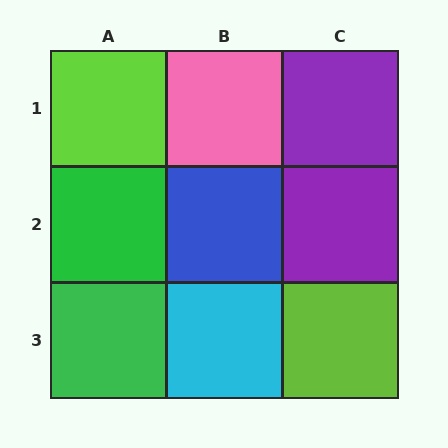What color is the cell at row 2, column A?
Green.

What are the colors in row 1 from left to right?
Lime, pink, purple.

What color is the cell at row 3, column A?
Green.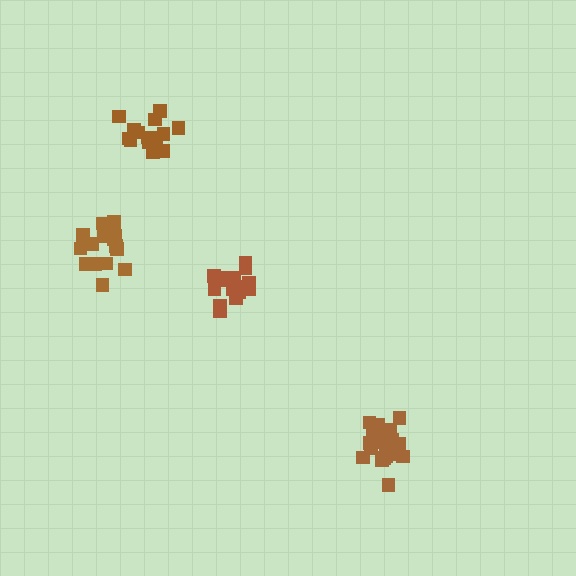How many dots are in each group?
Group 1: 18 dots, Group 2: 18 dots, Group 3: 17 dots, Group 4: 21 dots (74 total).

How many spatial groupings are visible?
There are 4 spatial groupings.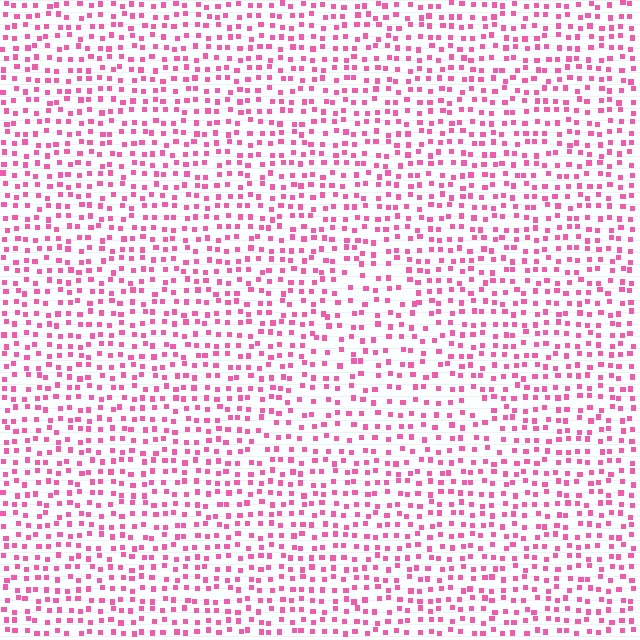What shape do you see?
I see a triangle.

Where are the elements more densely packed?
The elements are more densely packed outside the triangle boundary.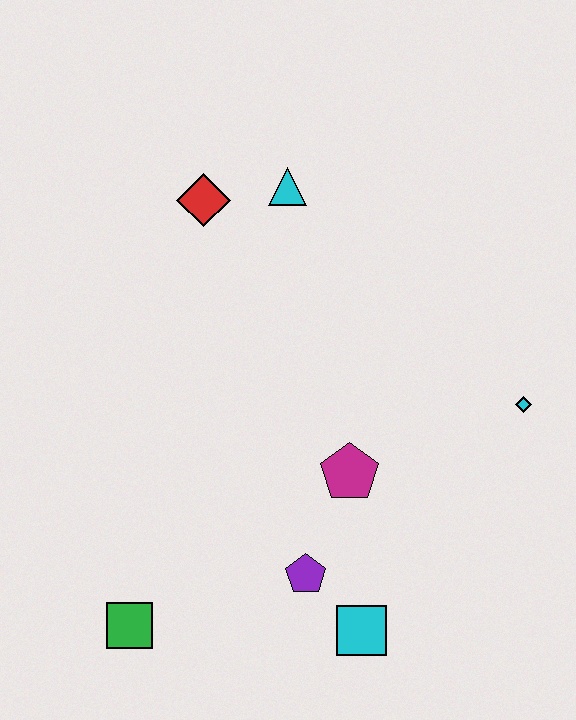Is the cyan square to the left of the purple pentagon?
No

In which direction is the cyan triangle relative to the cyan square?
The cyan triangle is above the cyan square.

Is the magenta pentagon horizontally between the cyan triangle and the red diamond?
No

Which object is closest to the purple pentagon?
The cyan square is closest to the purple pentagon.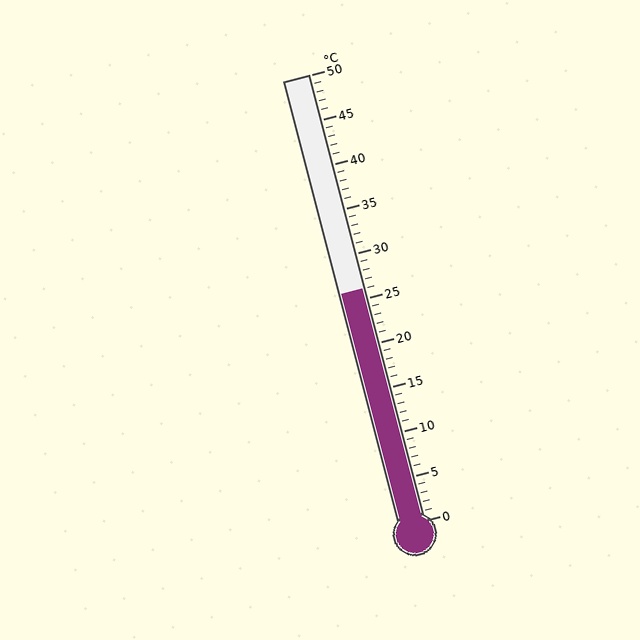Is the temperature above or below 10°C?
The temperature is above 10°C.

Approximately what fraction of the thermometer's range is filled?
The thermometer is filled to approximately 50% of its range.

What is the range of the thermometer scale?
The thermometer scale ranges from 0°C to 50°C.